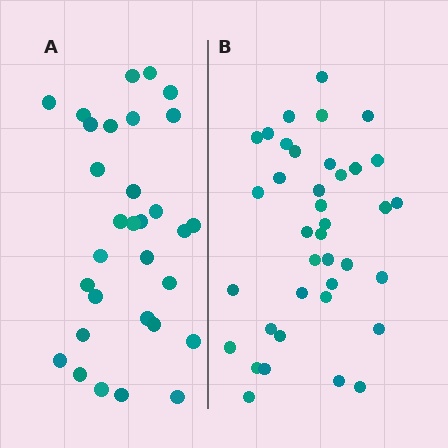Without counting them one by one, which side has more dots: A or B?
Region B (the right region) has more dots.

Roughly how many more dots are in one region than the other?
Region B has roughly 8 or so more dots than region A.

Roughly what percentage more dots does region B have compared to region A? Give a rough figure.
About 25% more.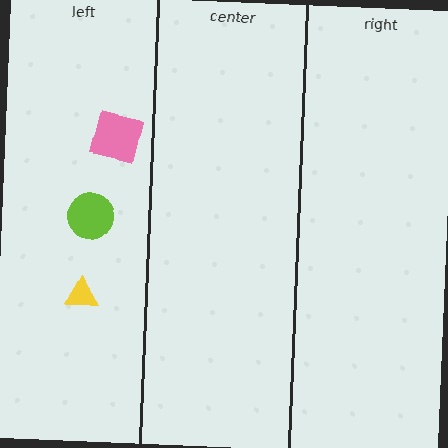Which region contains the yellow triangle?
The left region.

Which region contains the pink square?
The left region.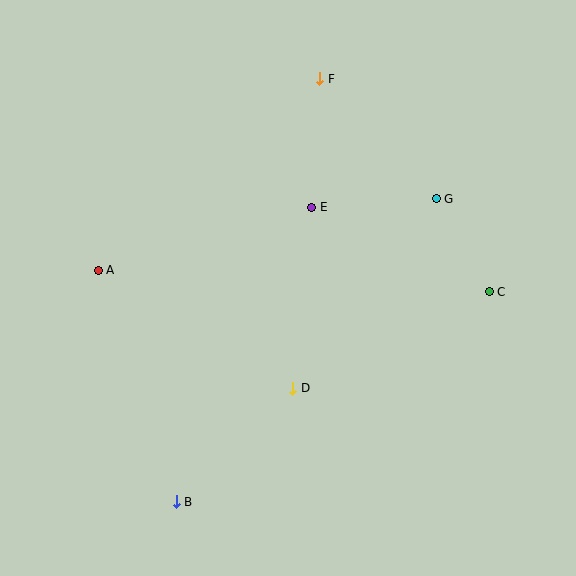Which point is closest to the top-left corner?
Point A is closest to the top-left corner.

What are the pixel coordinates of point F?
Point F is at (320, 79).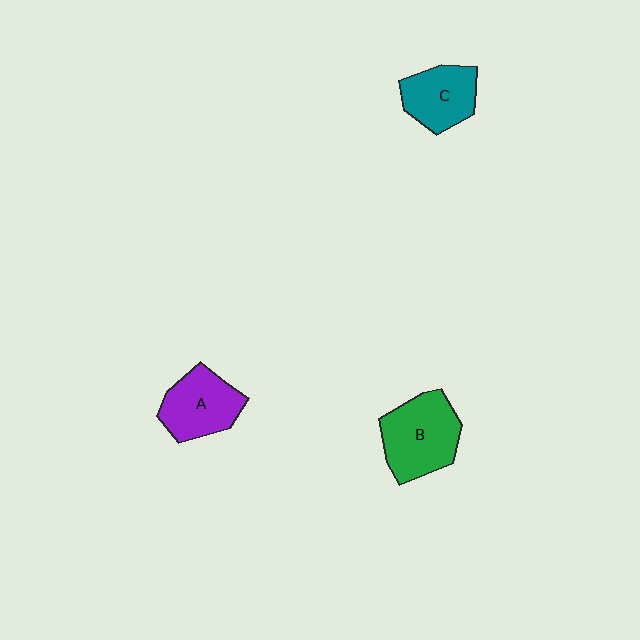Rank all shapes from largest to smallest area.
From largest to smallest: B (green), A (purple), C (teal).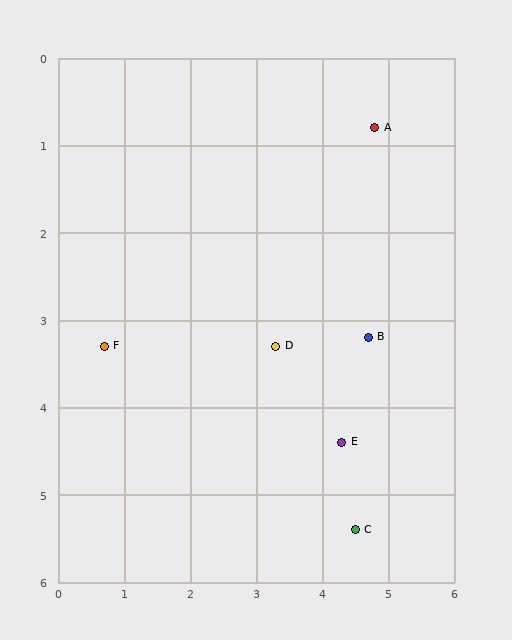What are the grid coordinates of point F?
Point F is at approximately (0.7, 3.3).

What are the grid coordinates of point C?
Point C is at approximately (4.5, 5.4).